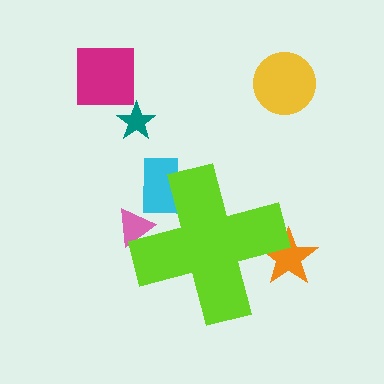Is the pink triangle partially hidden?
Yes, the pink triangle is partially hidden behind the lime cross.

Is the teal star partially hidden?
No, the teal star is fully visible.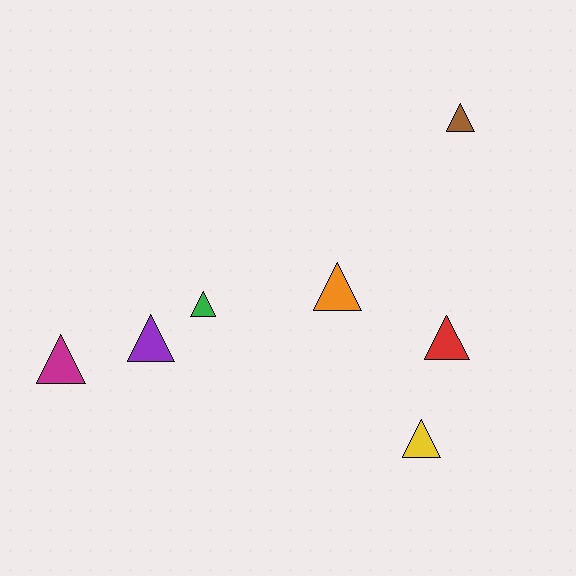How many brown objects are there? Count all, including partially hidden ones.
There is 1 brown object.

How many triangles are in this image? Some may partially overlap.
There are 7 triangles.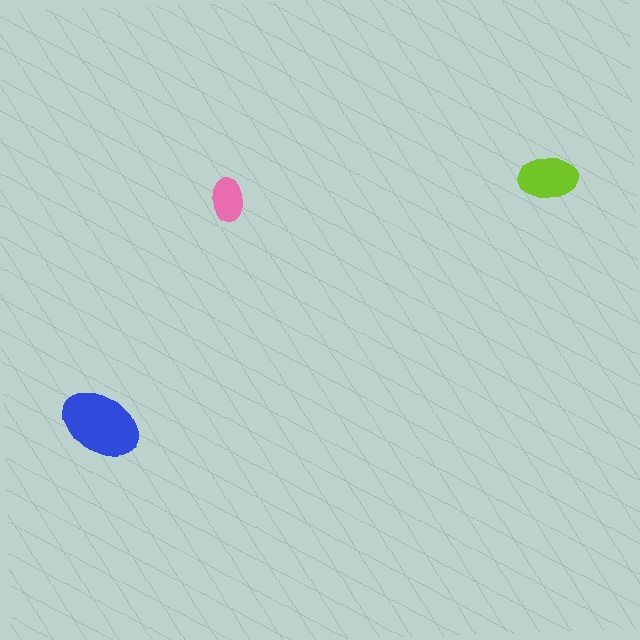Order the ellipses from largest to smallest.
the blue one, the lime one, the pink one.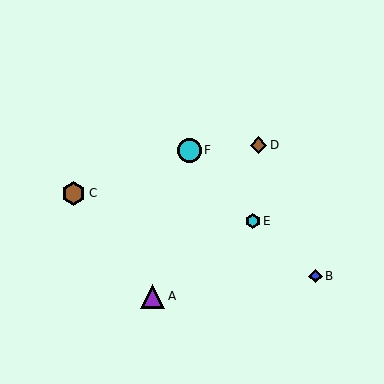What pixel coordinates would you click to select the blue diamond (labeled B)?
Click at (316, 276) to select the blue diamond B.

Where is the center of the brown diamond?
The center of the brown diamond is at (258, 145).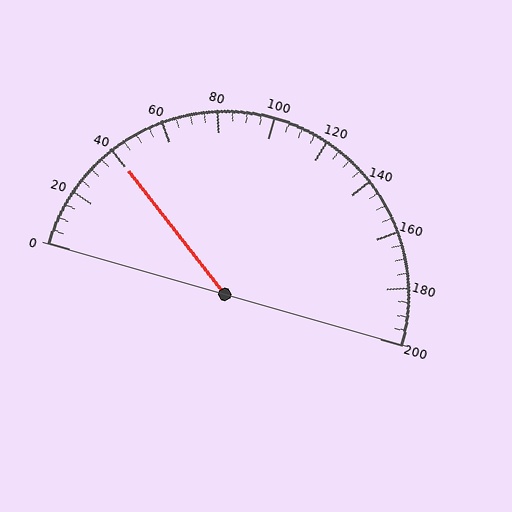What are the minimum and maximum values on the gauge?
The gauge ranges from 0 to 200.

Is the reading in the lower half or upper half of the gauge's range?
The reading is in the lower half of the range (0 to 200).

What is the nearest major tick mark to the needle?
The nearest major tick mark is 40.